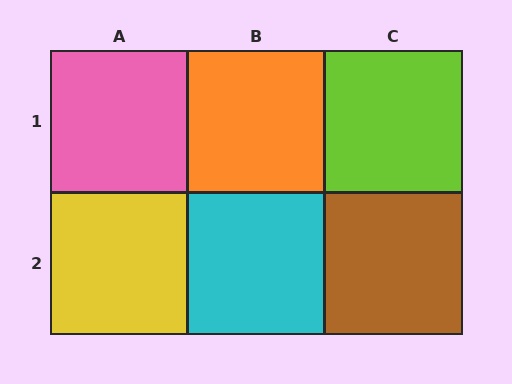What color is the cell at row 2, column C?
Brown.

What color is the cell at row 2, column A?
Yellow.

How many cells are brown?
1 cell is brown.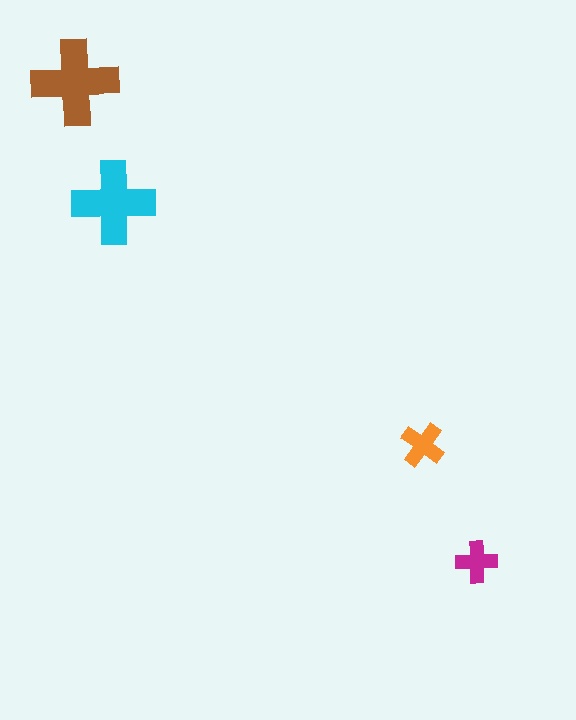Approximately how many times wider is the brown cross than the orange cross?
About 2 times wider.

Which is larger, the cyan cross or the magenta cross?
The cyan one.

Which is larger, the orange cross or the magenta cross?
The orange one.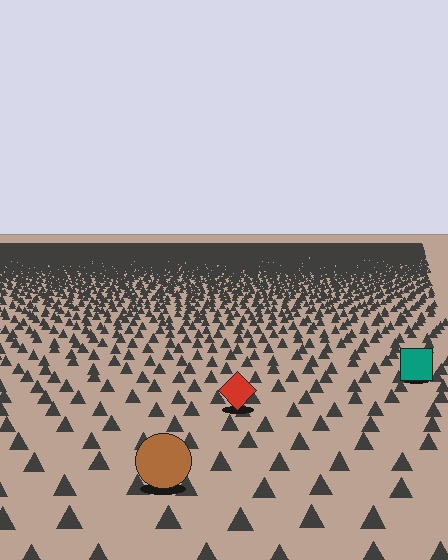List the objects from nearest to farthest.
From nearest to farthest: the brown circle, the red diamond, the teal square.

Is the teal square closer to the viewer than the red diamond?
No. The red diamond is closer — you can tell from the texture gradient: the ground texture is coarser near it.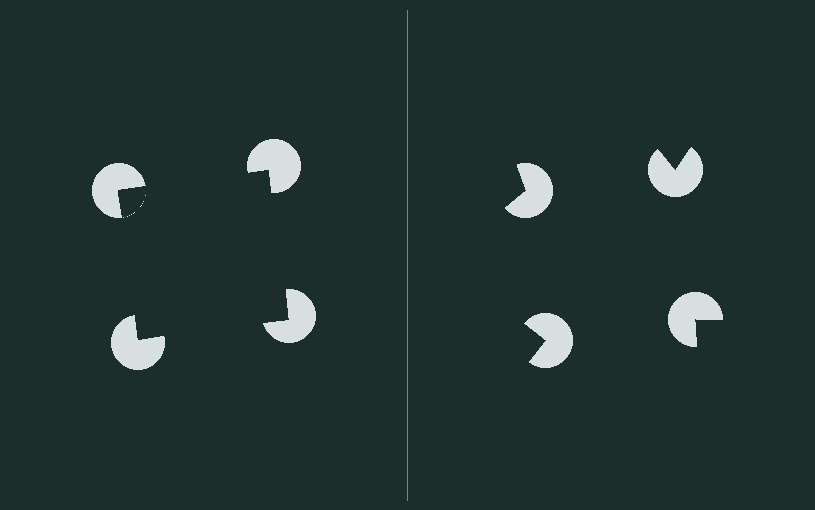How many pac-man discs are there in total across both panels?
8 — 4 on each side.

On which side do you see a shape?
An illusory square appears on the left side. On the right side the wedge cuts are rotated, so no coherent shape forms.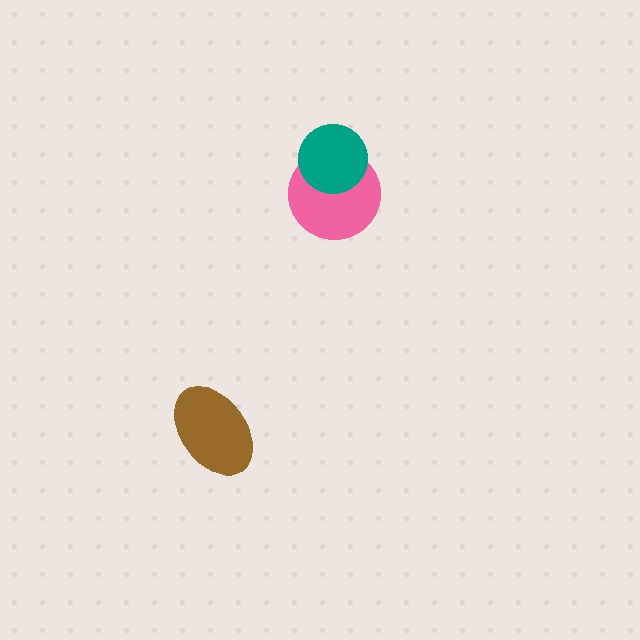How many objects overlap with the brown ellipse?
0 objects overlap with the brown ellipse.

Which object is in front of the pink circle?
The teal circle is in front of the pink circle.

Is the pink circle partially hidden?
Yes, it is partially covered by another shape.